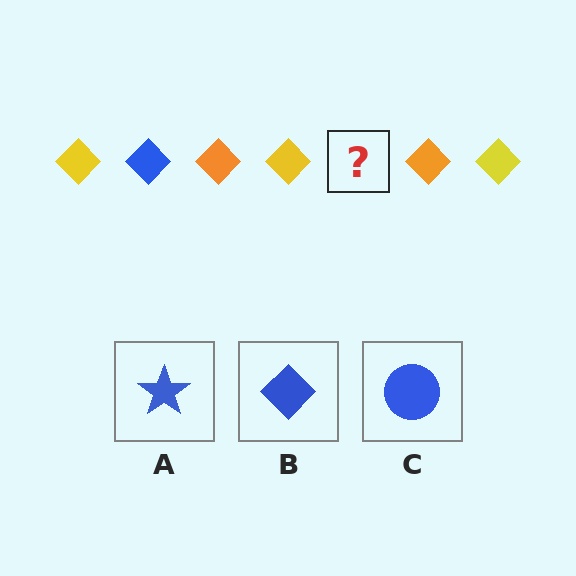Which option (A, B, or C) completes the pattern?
B.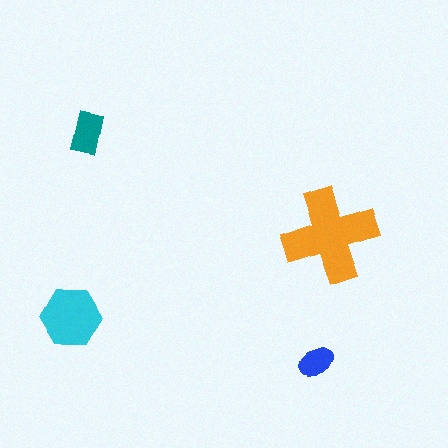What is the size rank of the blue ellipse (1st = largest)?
4th.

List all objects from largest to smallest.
The orange cross, the cyan hexagon, the teal rectangle, the blue ellipse.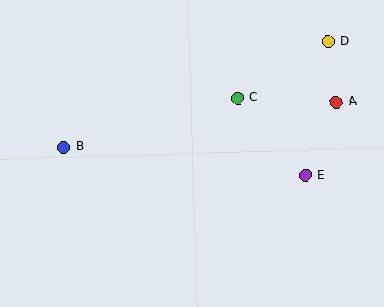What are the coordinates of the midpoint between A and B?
The midpoint between A and B is at (200, 124).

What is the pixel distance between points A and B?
The distance between A and B is 277 pixels.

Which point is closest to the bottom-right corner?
Point E is closest to the bottom-right corner.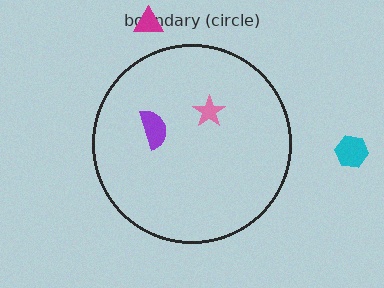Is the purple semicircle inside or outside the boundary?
Inside.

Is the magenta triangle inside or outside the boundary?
Outside.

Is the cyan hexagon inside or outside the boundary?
Outside.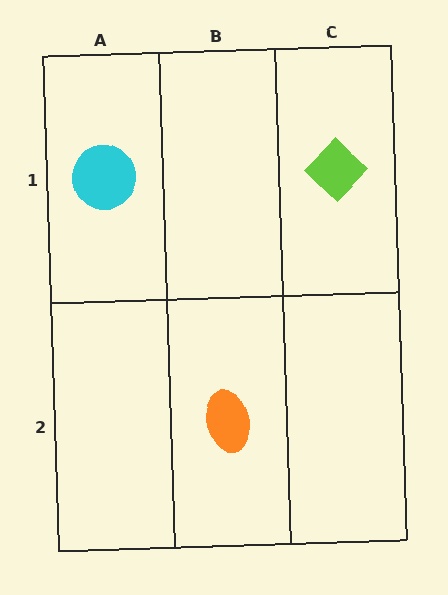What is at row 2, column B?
An orange ellipse.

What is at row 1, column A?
A cyan circle.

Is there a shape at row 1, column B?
No, that cell is empty.